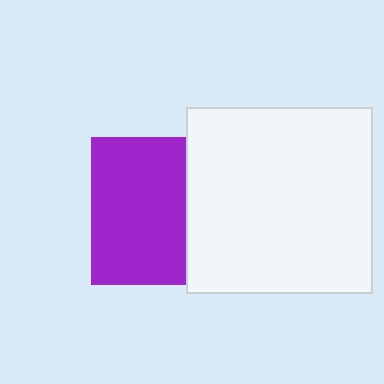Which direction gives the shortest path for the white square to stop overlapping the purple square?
Moving right gives the shortest separation.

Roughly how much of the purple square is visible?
About half of it is visible (roughly 64%).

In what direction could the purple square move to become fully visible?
The purple square could move left. That would shift it out from behind the white square entirely.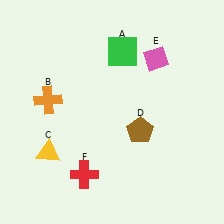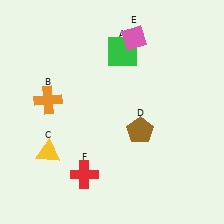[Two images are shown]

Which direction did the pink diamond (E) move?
The pink diamond (E) moved left.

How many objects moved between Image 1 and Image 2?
1 object moved between the two images.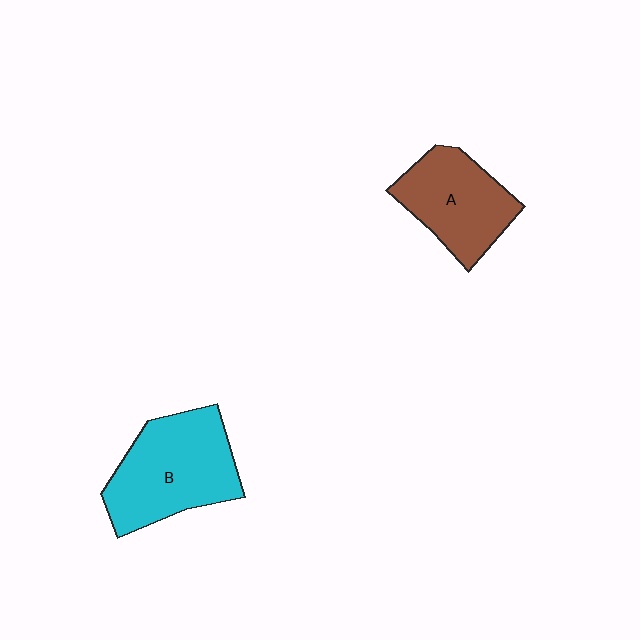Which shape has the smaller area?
Shape A (brown).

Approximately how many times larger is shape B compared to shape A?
Approximately 1.3 times.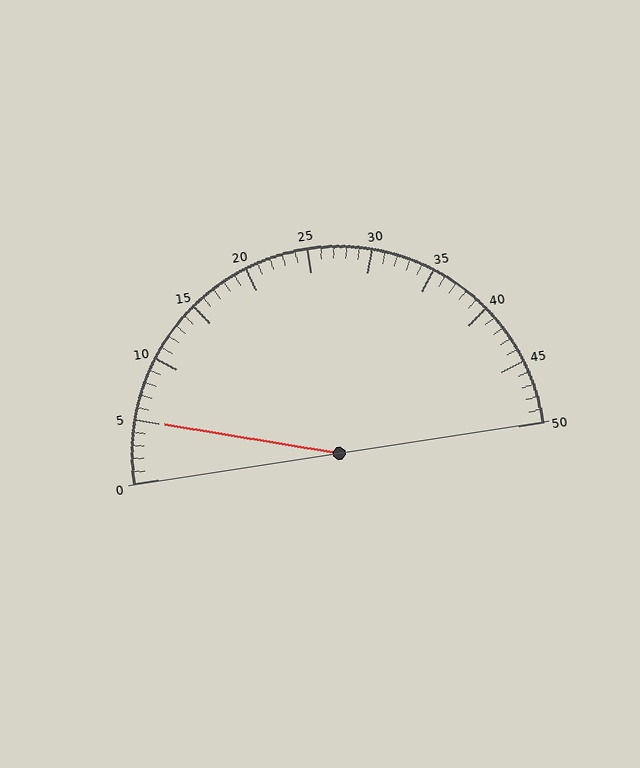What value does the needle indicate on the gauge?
The needle indicates approximately 5.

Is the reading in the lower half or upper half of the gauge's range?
The reading is in the lower half of the range (0 to 50).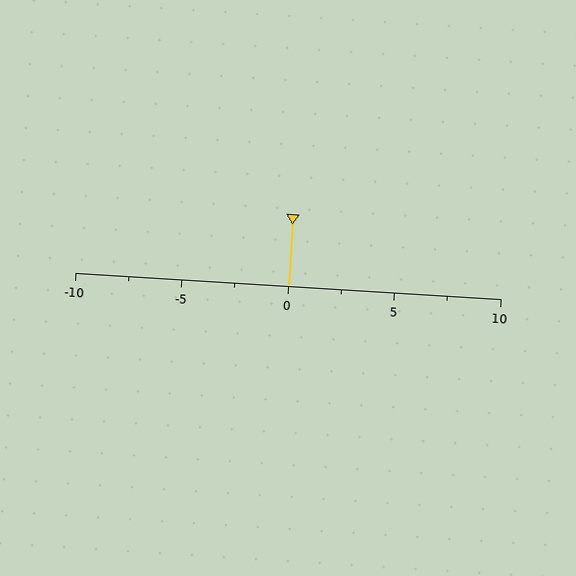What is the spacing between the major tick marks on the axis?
The major ticks are spaced 5 apart.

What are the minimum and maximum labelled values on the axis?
The axis runs from -10 to 10.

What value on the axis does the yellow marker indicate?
The marker indicates approximately 0.